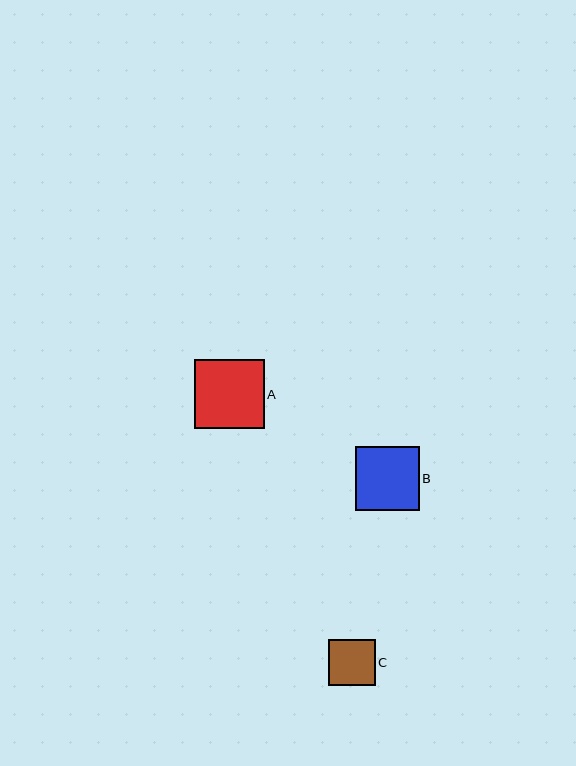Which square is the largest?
Square A is the largest with a size of approximately 69 pixels.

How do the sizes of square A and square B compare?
Square A and square B are approximately the same size.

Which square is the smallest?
Square C is the smallest with a size of approximately 46 pixels.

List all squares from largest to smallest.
From largest to smallest: A, B, C.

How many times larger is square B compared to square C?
Square B is approximately 1.4 times the size of square C.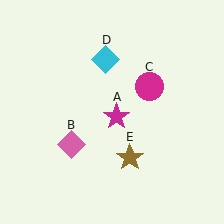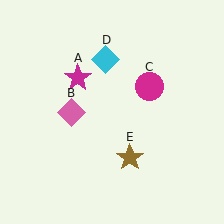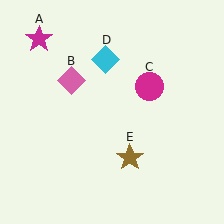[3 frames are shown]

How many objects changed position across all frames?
2 objects changed position: magenta star (object A), pink diamond (object B).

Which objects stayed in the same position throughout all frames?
Magenta circle (object C) and cyan diamond (object D) and brown star (object E) remained stationary.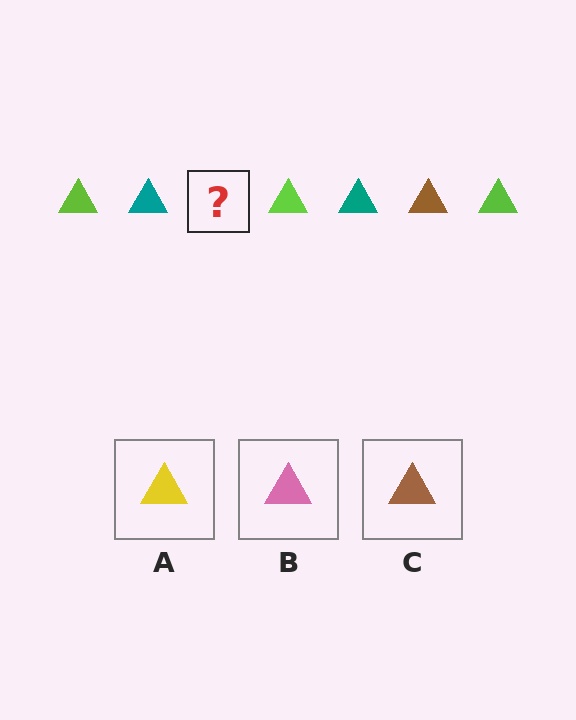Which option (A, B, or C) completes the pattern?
C.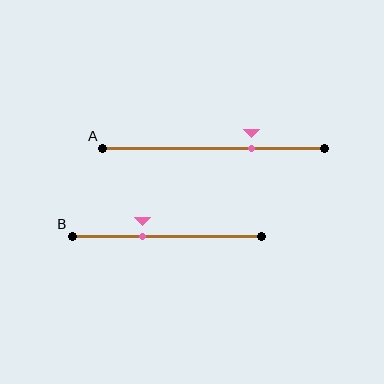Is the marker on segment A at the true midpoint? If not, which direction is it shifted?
No, the marker on segment A is shifted to the right by about 17% of the segment length.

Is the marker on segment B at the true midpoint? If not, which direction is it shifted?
No, the marker on segment B is shifted to the left by about 13% of the segment length.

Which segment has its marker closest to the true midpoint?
Segment B has its marker closest to the true midpoint.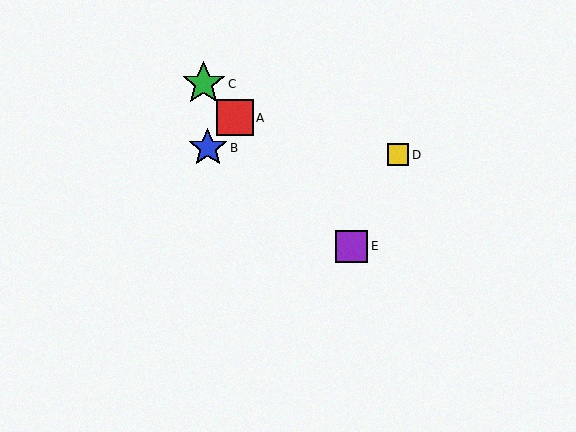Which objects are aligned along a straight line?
Objects A, C, E are aligned along a straight line.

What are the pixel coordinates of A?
Object A is at (235, 118).